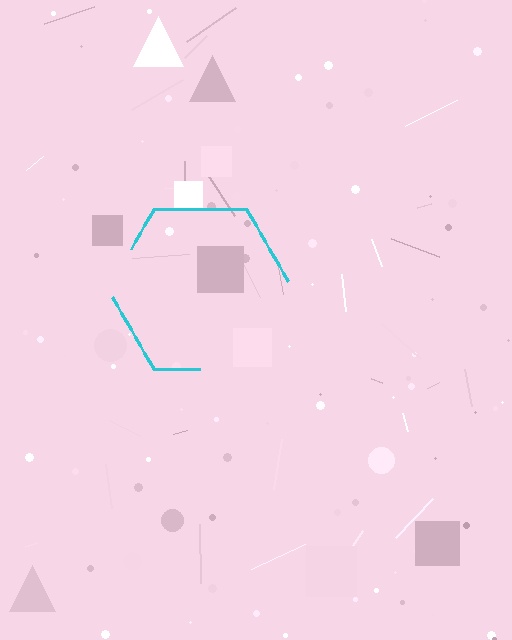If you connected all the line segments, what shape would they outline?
They would outline a hexagon.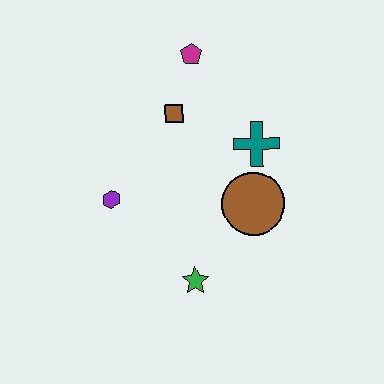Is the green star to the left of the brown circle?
Yes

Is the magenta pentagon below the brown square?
No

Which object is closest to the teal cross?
The brown circle is closest to the teal cross.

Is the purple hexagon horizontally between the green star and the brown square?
No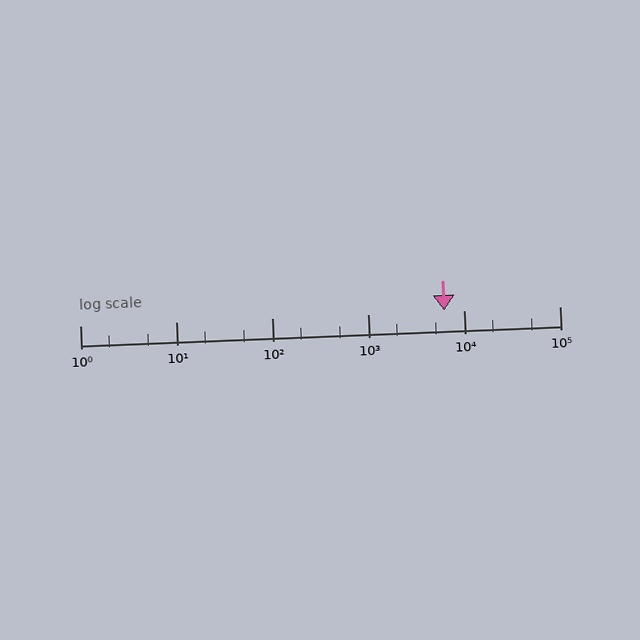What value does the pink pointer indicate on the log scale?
The pointer indicates approximately 6300.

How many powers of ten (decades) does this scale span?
The scale spans 5 decades, from 1 to 100000.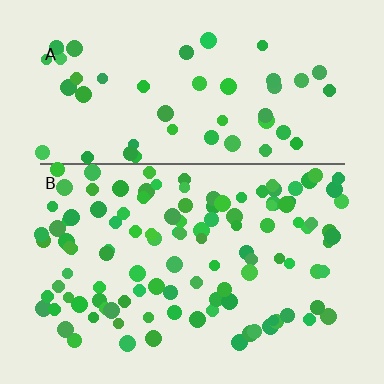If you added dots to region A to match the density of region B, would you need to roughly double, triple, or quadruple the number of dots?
Approximately double.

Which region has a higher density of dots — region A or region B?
B (the bottom).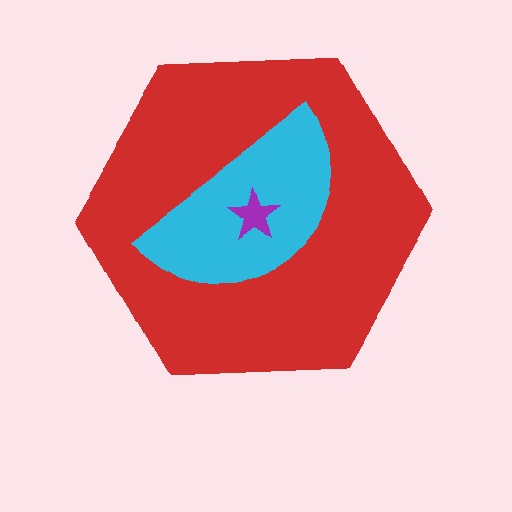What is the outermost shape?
The red hexagon.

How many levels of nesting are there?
3.